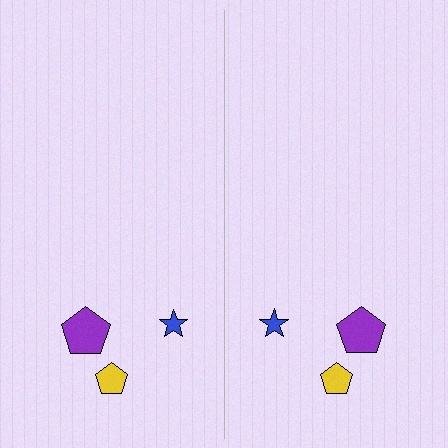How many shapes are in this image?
There are 6 shapes in this image.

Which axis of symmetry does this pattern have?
The pattern has a vertical axis of symmetry running through the center of the image.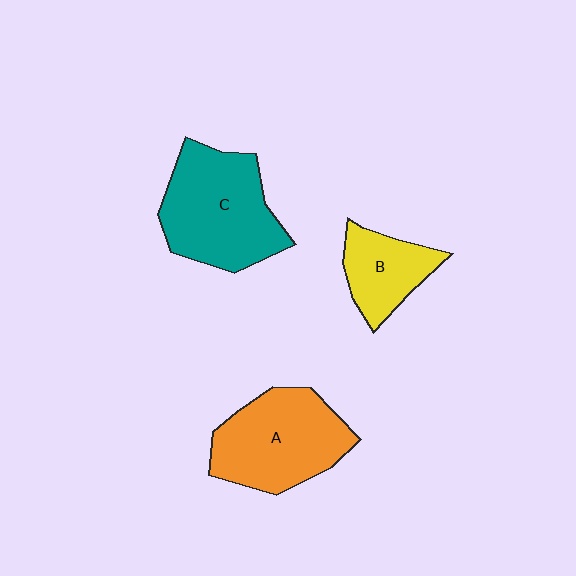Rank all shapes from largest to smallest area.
From largest to smallest: C (teal), A (orange), B (yellow).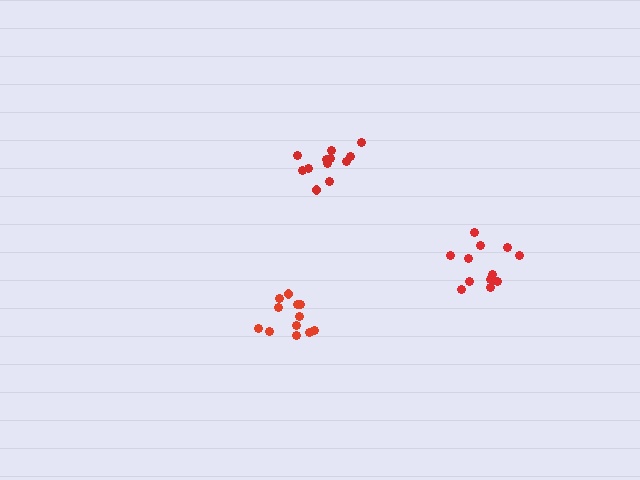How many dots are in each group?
Group 1: 13 dots, Group 2: 12 dots, Group 3: 12 dots (37 total).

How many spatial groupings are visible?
There are 3 spatial groupings.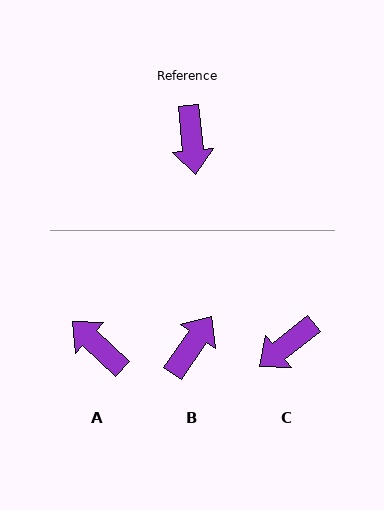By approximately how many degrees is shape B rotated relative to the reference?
Approximately 140 degrees counter-clockwise.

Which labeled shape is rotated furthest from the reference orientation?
B, about 140 degrees away.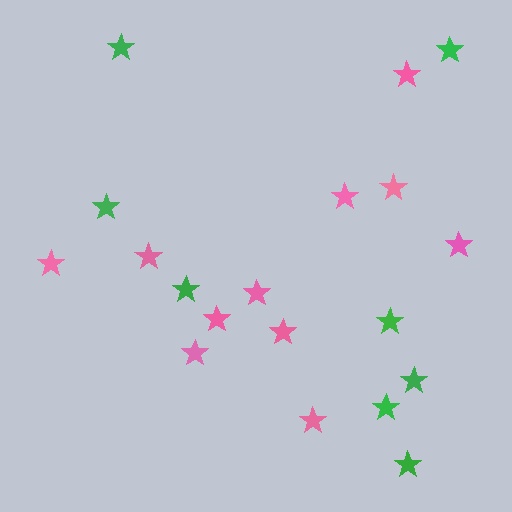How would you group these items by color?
There are 2 groups: one group of green stars (8) and one group of pink stars (11).